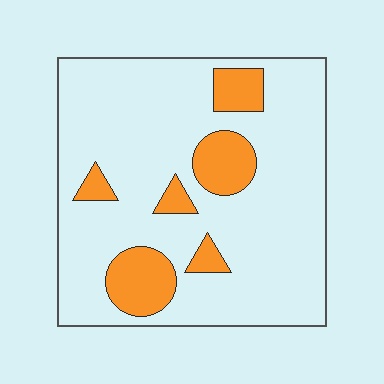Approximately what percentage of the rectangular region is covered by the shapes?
Approximately 15%.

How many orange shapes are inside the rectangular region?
6.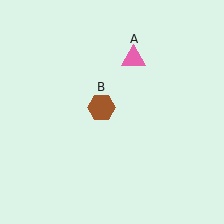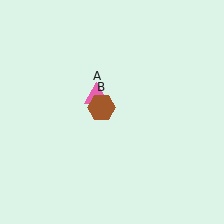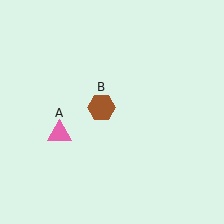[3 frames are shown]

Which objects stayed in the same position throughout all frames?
Brown hexagon (object B) remained stationary.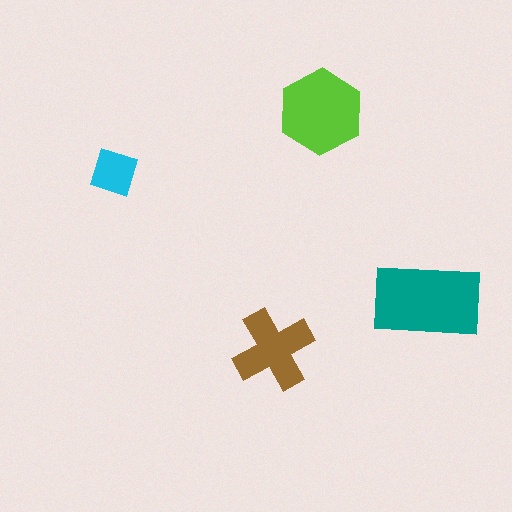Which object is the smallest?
The cyan diamond.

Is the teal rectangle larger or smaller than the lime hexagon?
Larger.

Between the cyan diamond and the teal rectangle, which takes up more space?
The teal rectangle.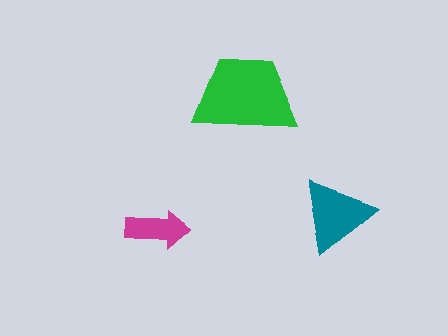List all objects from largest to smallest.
The green trapezoid, the teal triangle, the magenta arrow.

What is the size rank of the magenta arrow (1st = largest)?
3rd.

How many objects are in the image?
There are 3 objects in the image.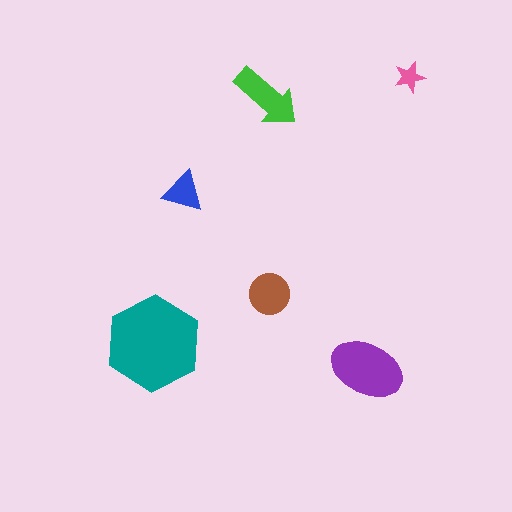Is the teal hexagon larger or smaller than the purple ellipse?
Larger.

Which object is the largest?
The teal hexagon.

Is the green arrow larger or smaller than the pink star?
Larger.